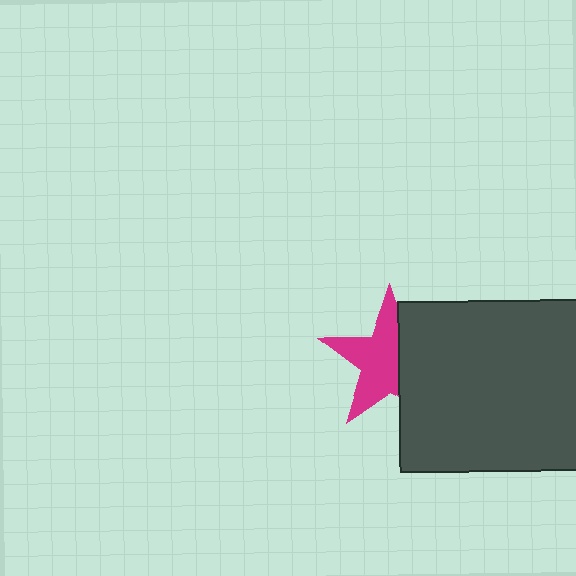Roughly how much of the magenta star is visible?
About half of it is visible (roughly 61%).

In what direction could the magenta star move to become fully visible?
The magenta star could move left. That would shift it out from behind the dark gray rectangle entirely.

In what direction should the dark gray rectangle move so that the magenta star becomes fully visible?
The dark gray rectangle should move right. That is the shortest direction to clear the overlap and leave the magenta star fully visible.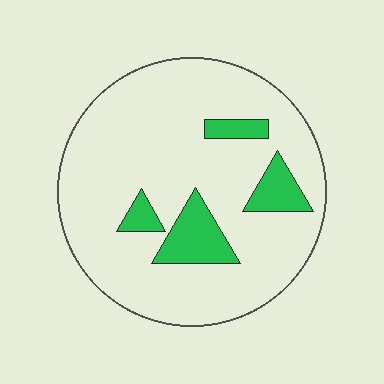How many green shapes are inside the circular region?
4.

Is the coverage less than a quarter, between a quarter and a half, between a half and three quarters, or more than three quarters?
Less than a quarter.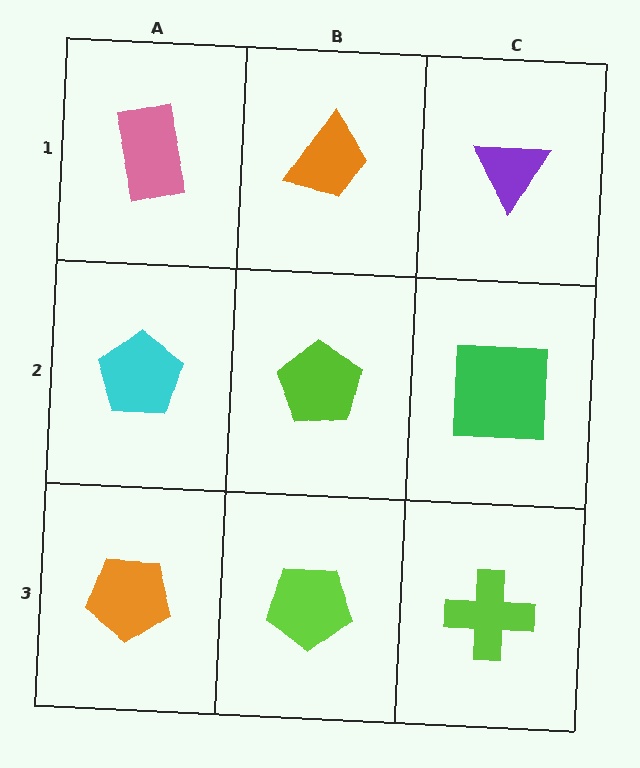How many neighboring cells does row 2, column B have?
4.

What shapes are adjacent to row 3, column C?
A green square (row 2, column C), a lime pentagon (row 3, column B).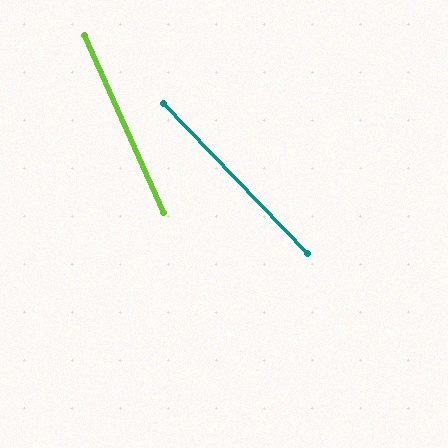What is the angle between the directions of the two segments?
Approximately 20 degrees.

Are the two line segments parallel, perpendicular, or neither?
Neither parallel nor perpendicular — they differ by about 20°.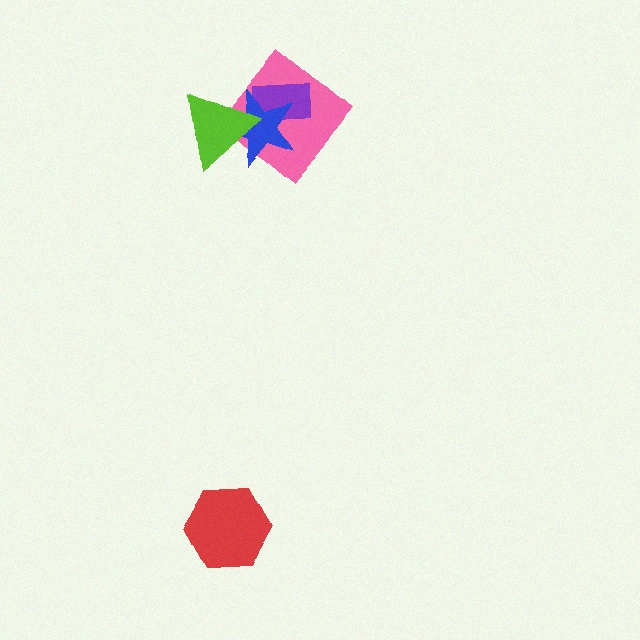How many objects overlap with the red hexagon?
0 objects overlap with the red hexagon.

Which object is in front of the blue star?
The lime triangle is in front of the blue star.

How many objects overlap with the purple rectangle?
2 objects overlap with the purple rectangle.